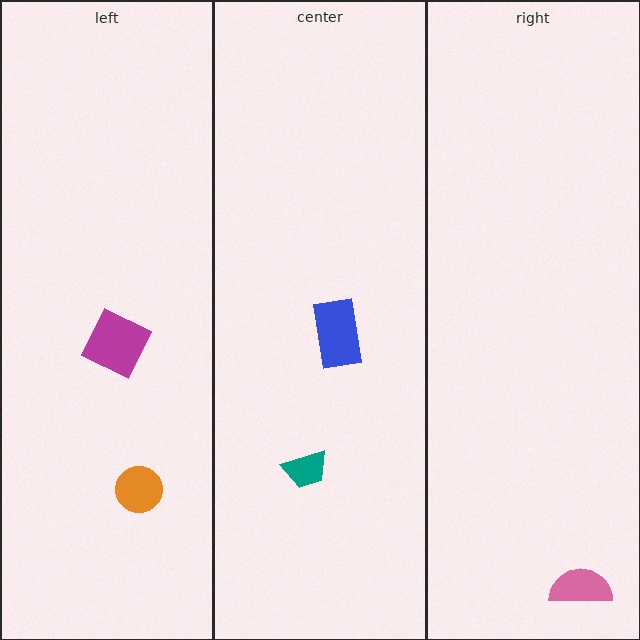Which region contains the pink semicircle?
The right region.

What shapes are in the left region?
The orange circle, the magenta diamond.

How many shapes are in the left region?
2.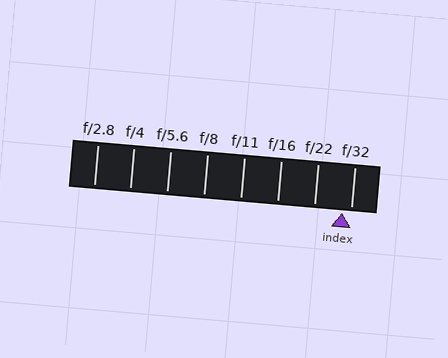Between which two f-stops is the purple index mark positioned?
The index mark is between f/22 and f/32.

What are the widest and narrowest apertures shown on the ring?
The widest aperture shown is f/2.8 and the narrowest is f/32.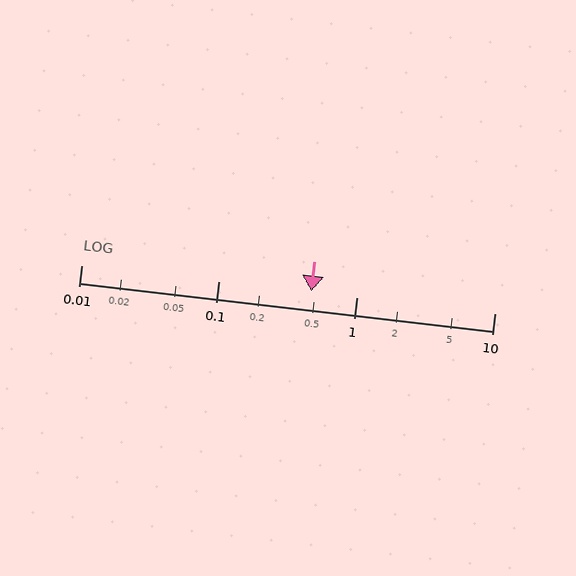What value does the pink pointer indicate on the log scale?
The pointer indicates approximately 0.47.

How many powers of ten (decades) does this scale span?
The scale spans 3 decades, from 0.01 to 10.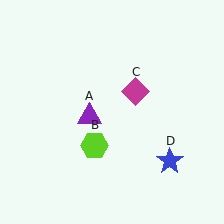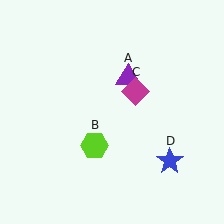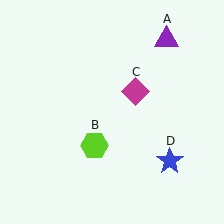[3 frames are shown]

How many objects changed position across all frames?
1 object changed position: purple triangle (object A).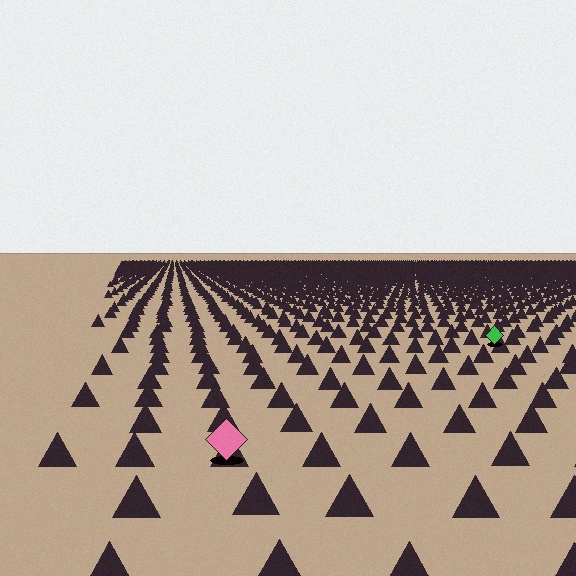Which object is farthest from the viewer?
The green diamond is farthest from the viewer. It appears smaller and the ground texture around it is denser.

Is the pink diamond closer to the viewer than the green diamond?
Yes. The pink diamond is closer — you can tell from the texture gradient: the ground texture is coarser near it.